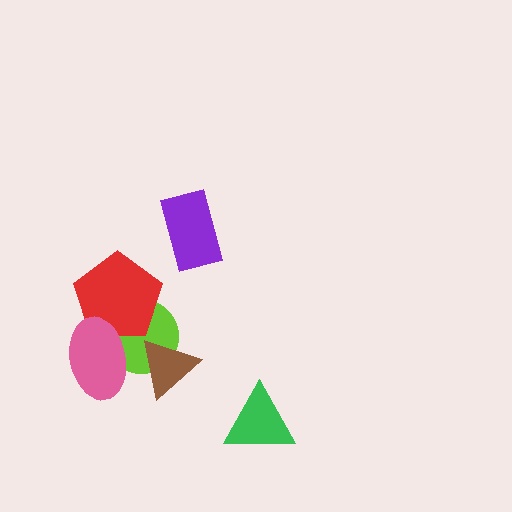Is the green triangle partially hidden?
No, no other shape covers it.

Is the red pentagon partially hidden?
Yes, it is partially covered by another shape.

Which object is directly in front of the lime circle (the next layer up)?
The red pentagon is directly in front of the lime circle.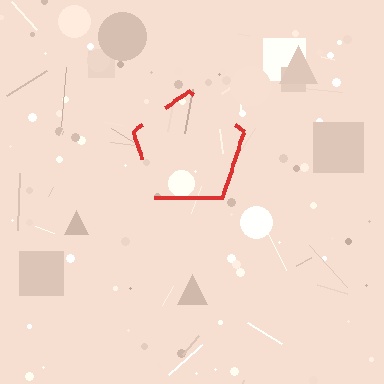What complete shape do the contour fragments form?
The contour fragments form a pentagon.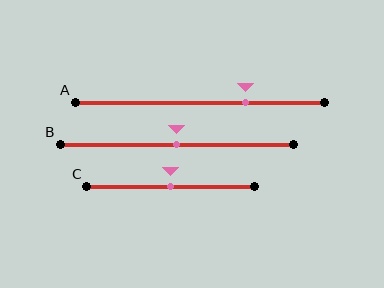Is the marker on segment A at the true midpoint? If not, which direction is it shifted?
No, the marker on segment A is shifted to the right by about 18% of the segment length.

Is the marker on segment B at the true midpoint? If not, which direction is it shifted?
Yes, the marker on segment B is at the true midpoint.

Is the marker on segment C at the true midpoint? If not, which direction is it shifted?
Yes, the marker on segment C is at the true midpoint.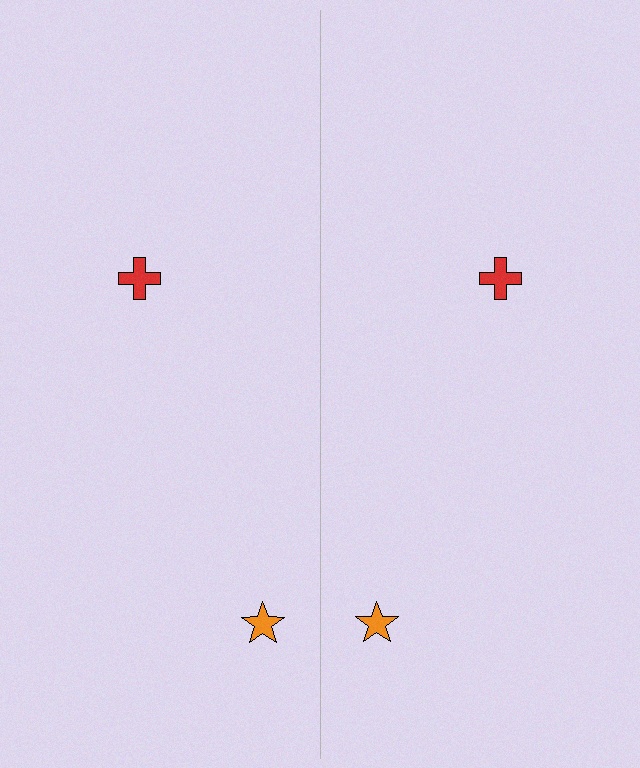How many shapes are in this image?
There are 4 shapes in this image.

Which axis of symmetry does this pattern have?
The pattern has a vertical axis of symmetry running through the center of the image.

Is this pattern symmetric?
Yes, this pattern has bilateral (reflection) symmetry.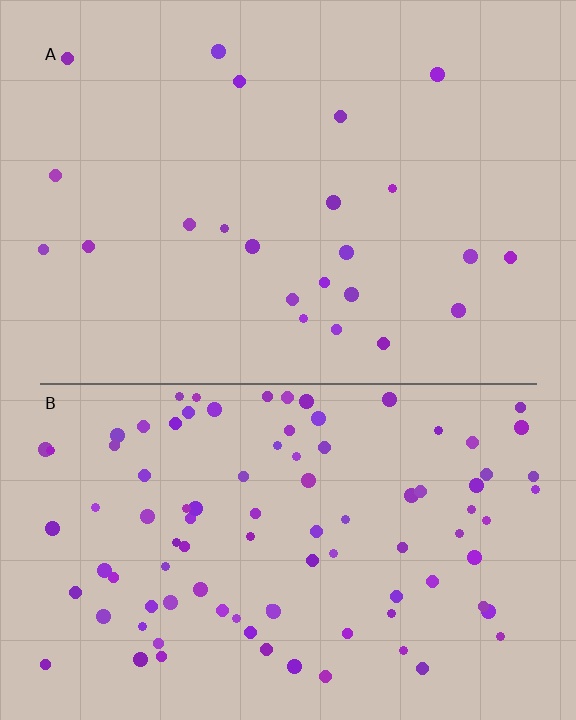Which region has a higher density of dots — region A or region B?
B (the bottom).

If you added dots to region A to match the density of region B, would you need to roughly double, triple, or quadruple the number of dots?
Approximately quadruple.